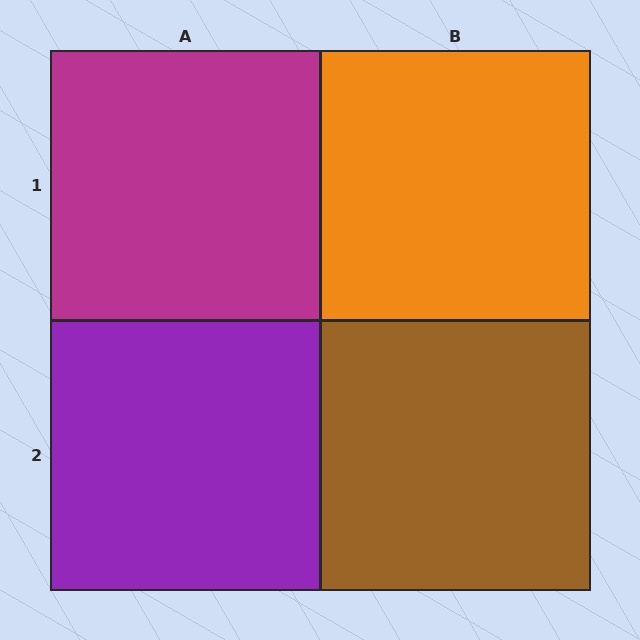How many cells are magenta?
1 cell is magenta.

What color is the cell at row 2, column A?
Purple.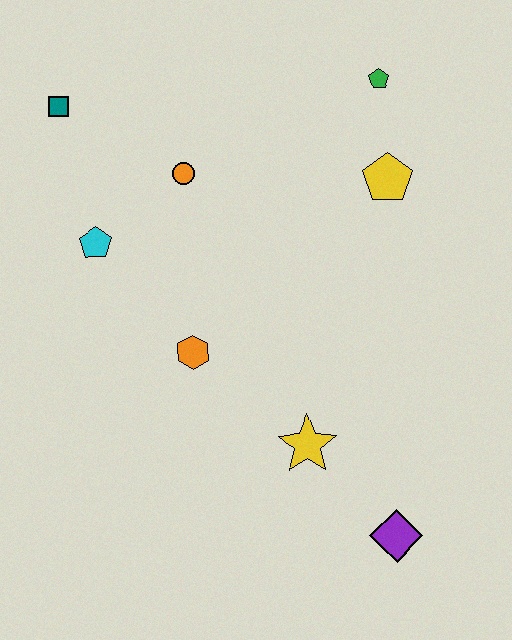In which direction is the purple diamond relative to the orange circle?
The purple diamond is below the orange circle.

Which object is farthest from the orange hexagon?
The green pentagon is farthest from the orange hexagon.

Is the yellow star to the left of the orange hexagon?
No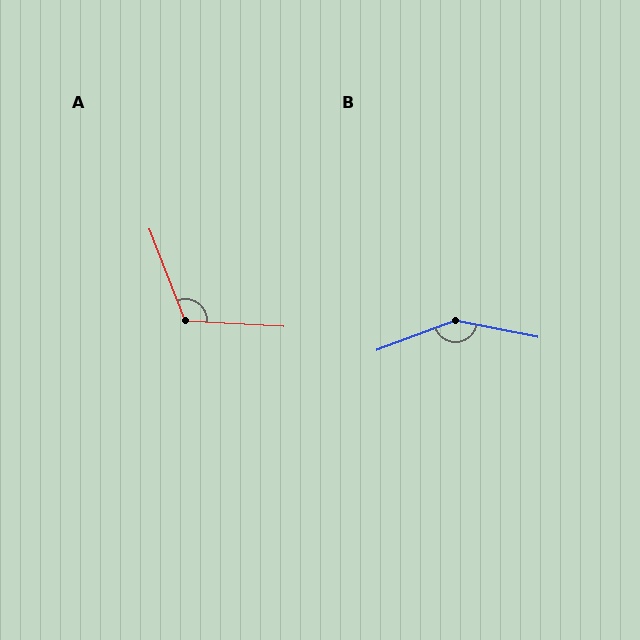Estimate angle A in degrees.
Approximately 114 degrees.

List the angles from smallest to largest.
A (114°), B (148°).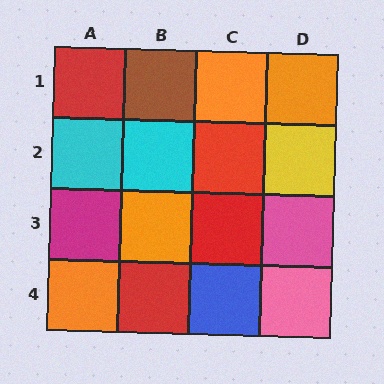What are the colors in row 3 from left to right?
Magenta, orange, red, pink.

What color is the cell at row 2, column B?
Cyan.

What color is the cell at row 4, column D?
Pink.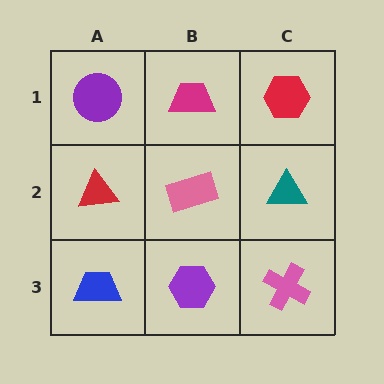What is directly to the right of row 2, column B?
A teal triangle.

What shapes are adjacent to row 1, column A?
A red triangle (row 2, column A), a magenta trapezoid (row 1, column B).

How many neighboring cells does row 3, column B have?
3.